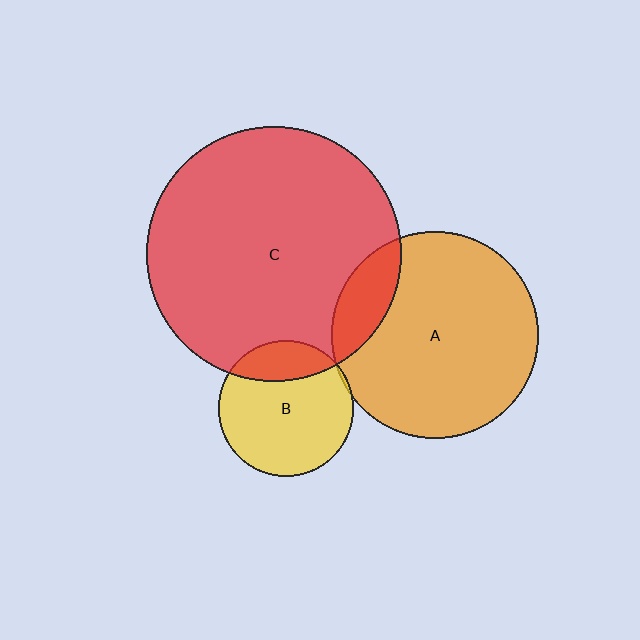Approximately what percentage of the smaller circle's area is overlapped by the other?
Approximately 15%.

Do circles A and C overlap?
Yes.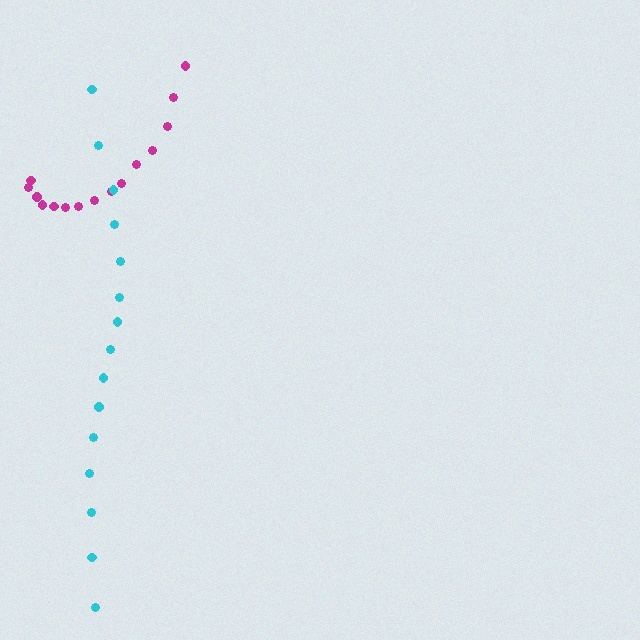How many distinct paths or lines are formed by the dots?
There are 2 distinct paths.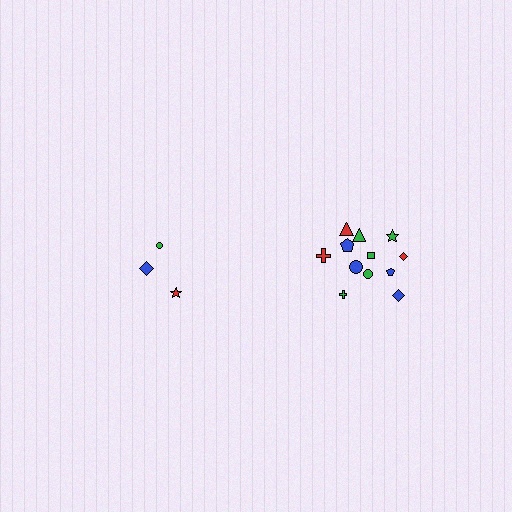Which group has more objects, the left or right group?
The right group.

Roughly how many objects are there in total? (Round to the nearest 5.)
Roughly 15 objects in total.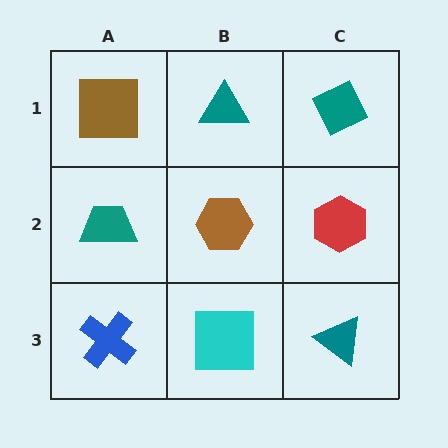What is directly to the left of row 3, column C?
A cyan square.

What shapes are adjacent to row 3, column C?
A red hexagon (row 2, column C), a cyan square (row 3, column B).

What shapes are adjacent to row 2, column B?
A teal triangle (row 1, column B), a cyan square (row 3, column B), a teal trapezoid (row 2, column A), a red hexagon (row 2, column C).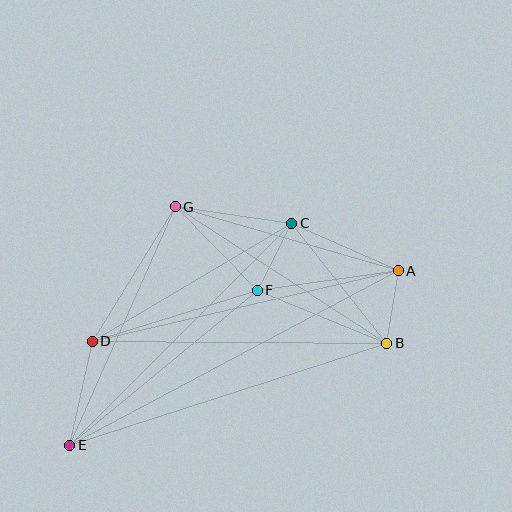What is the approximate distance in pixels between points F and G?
The distance between F and G is approximately 117 pixels.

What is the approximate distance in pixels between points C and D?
The distance between C and D is approximately 232 pixels.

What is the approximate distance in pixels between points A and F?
The distance between A and F is approximately 142 pixels.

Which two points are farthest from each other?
Points A and E are farthest from each other.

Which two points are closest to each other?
Points A and B are closest to each other.